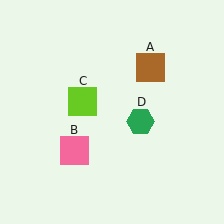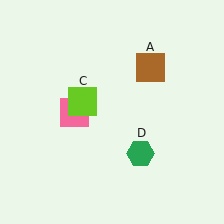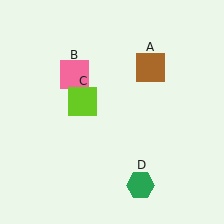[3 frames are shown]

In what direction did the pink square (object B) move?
The pink square (object B) moved up.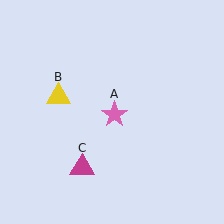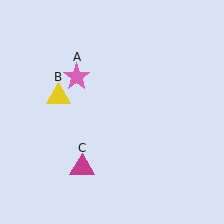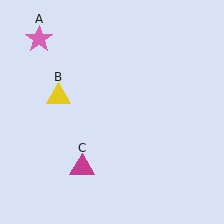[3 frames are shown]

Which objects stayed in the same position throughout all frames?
Yellow triangle (object B) and magenta triangle (object C) remained stationary.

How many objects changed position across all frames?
1 object changed position: pink star (object A).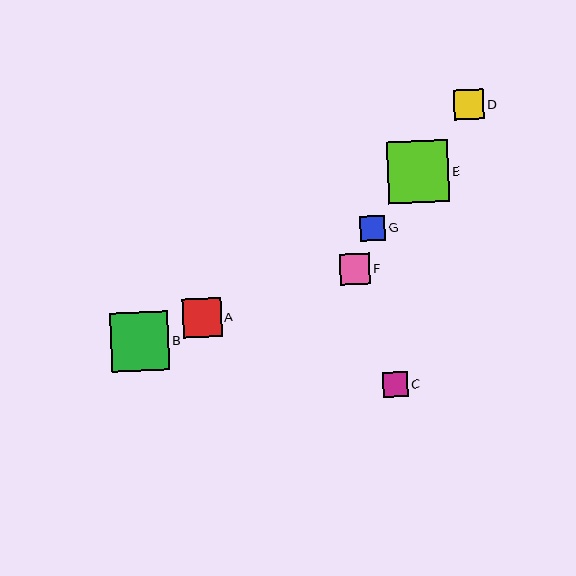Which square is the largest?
Square E is the largest with a size of approximately 62 pixels.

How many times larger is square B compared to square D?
Square B is approximately 1.9 times the size of square D.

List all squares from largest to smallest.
From largest to smallest: E, B, A, F, D, G, C.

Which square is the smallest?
Square C is the smallest with a size of approximately 25 pixels.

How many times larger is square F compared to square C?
Square F is approximately 1.2 times the size of square C.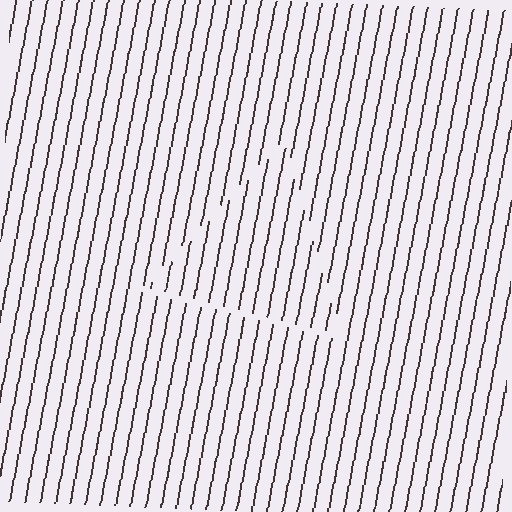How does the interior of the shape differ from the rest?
The interior of the shape contains the same grating, shifted by half a period — the contour is defined by the phase discontinuity where line-ends from the inner and outer gratings abut.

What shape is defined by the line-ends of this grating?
An illusory triangle. The interior of the shape contains the same grating, shifted by half a period — the contour is defined by the phase discontinuity where line-ends from the inner and outer gratings abut.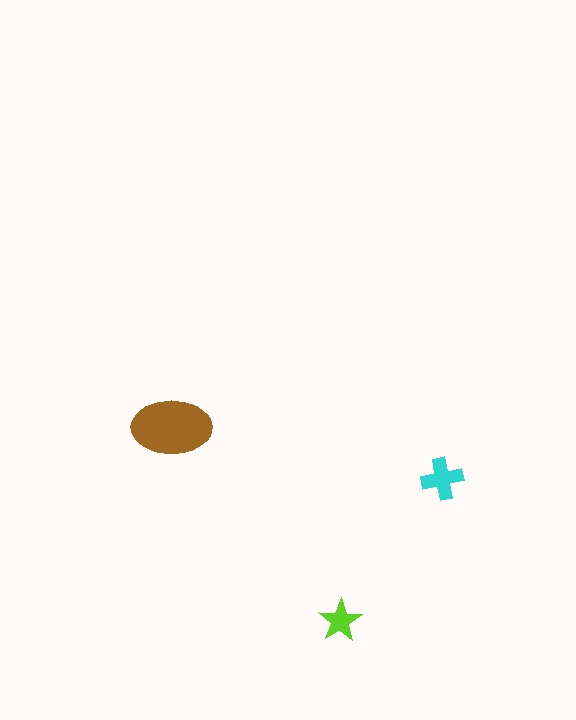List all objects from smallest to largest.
The lime star, the cyan cross, the brown ellipse.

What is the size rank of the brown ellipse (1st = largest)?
1st.